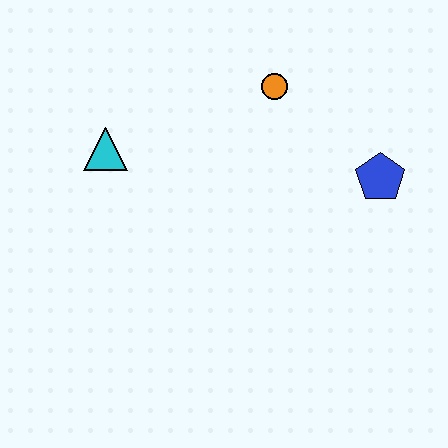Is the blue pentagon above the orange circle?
No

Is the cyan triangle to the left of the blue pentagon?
Yes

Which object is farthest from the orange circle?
The cyan triangle is farthest from the orange circle.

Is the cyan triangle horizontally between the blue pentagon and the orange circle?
No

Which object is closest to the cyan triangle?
The orange circle is closest to the cyan triangle.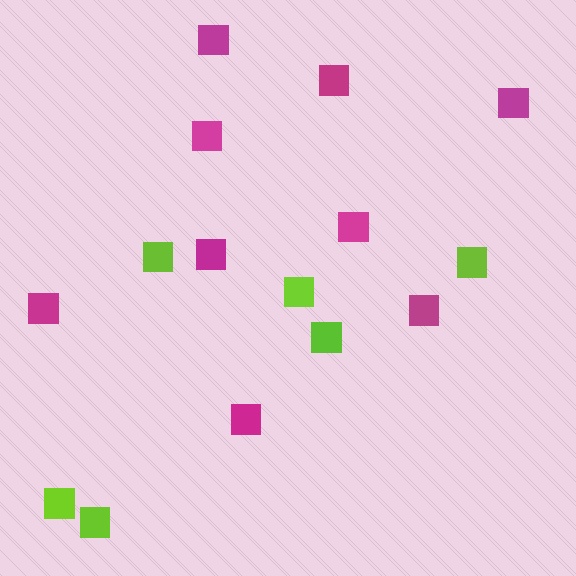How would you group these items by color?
There are 2 groups: one group of lime squares (6) and one group of magenta squares (9).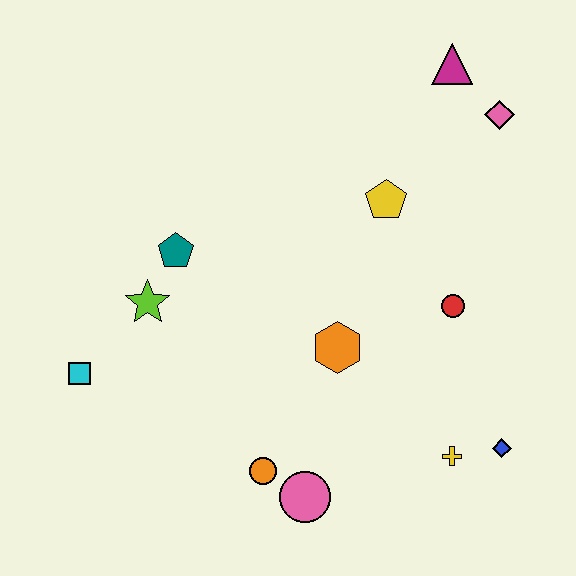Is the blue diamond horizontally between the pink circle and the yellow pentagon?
No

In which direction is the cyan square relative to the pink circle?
The cyan square is to the left of the pink circle.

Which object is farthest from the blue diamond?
The cyan square is farthest from the blue diamond.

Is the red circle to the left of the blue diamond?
Yes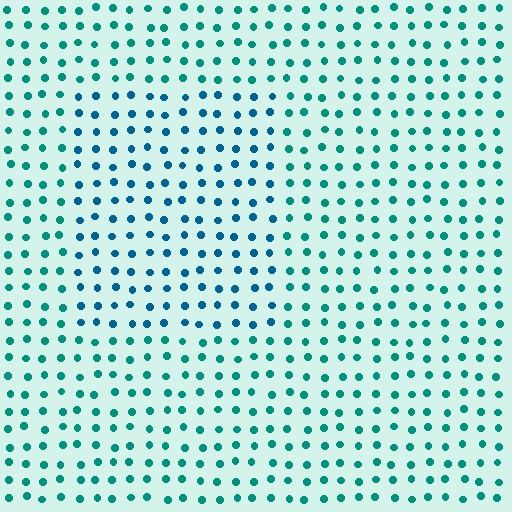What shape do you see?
I see a rectangle.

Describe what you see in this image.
The image is filled with small teal elements in a uniform arrangement. A rectangle-shaped region is visible where the elements are tinted to a slightly different hue, forming a subtle color boundary.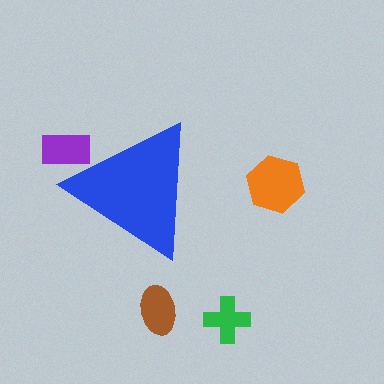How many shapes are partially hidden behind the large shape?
1 shape is partially hidden.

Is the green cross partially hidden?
No, the green cross is fully visible.